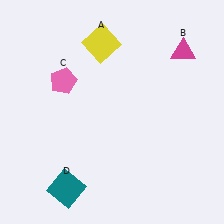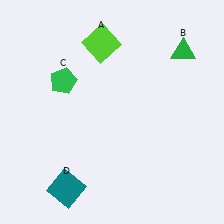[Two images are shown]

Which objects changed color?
A changed from yellow to lime. B changed from magenta to green. C changed from pink to green.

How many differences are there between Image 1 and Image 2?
There are 3 differences between the two images.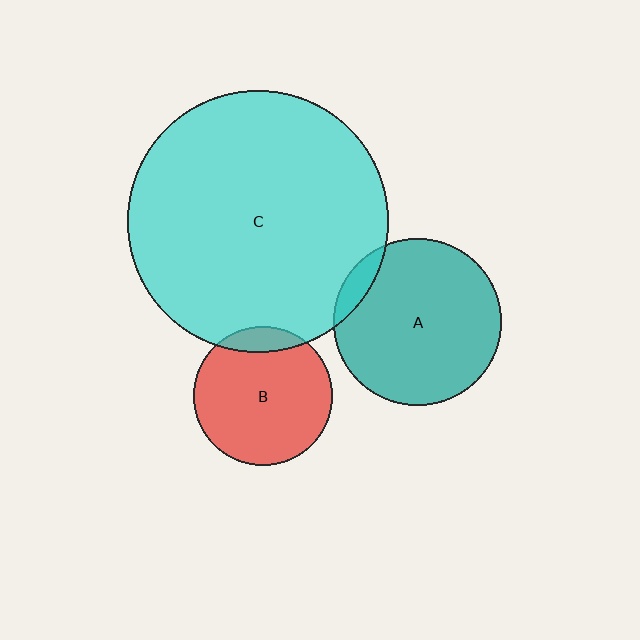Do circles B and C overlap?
Yes.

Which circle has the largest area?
Circle C (cyan).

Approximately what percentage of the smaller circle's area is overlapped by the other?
Approximately 10%.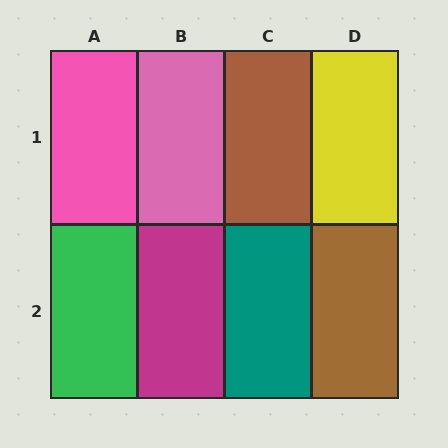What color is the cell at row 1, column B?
Pink.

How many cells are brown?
2 cells are brown.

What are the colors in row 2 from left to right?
Green, magenta, teal, brown.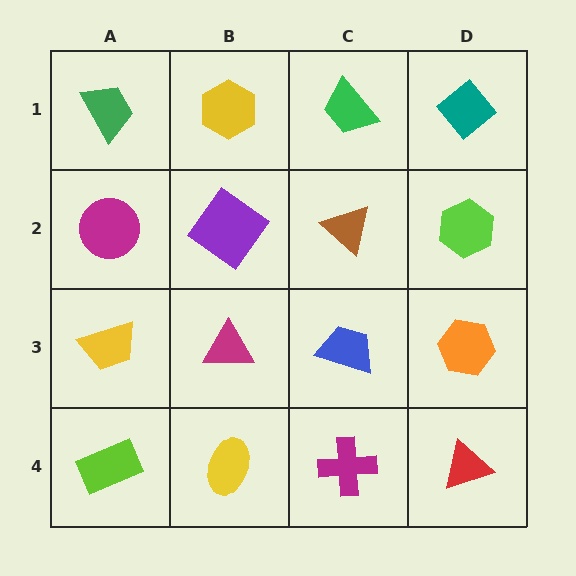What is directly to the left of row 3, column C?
A magenta triangle.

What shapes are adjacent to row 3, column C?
A brown triangle (row 2, column C), a magenta cross (row 4, column C), a magenta triangle (row 3, column B), an orange hexagon (row 3, column D).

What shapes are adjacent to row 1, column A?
A magenta circle (row 2, column A), a yellow hexagon (row 1, column B).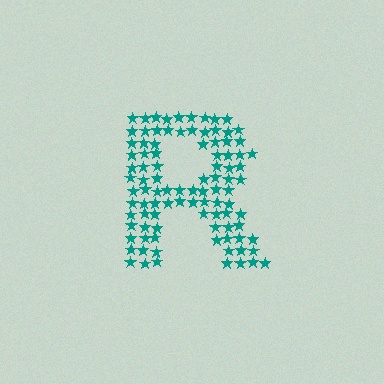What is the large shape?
The large shape is the letter R.